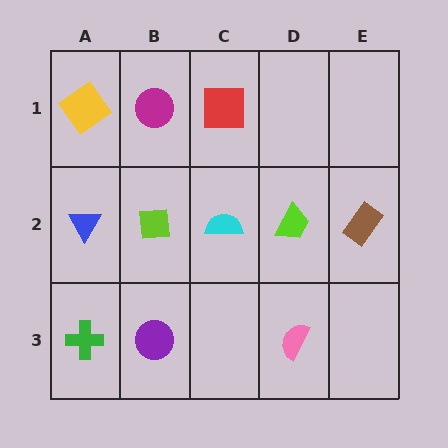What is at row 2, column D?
A lime trapezoid.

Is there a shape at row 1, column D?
No, that cell is empty.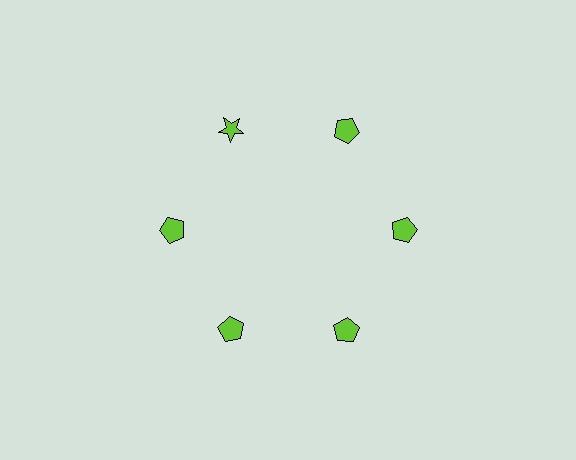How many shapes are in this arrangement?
There are 6 shapes arranged in a ring pattern.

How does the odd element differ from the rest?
It has a different shape: star instead of pentagon.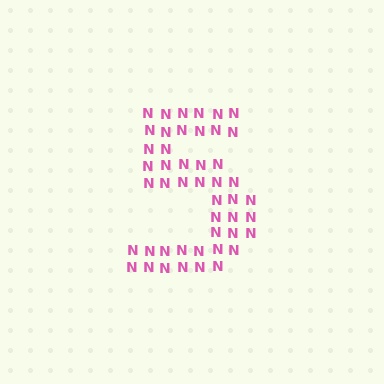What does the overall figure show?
The overall figure shows the digit 5.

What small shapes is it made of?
It is made of small letter N's.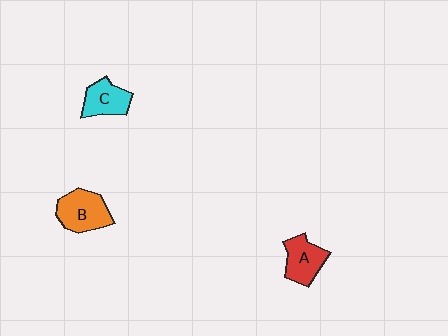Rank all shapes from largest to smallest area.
From largest to smallest: B (orange), A (red), C (cyan).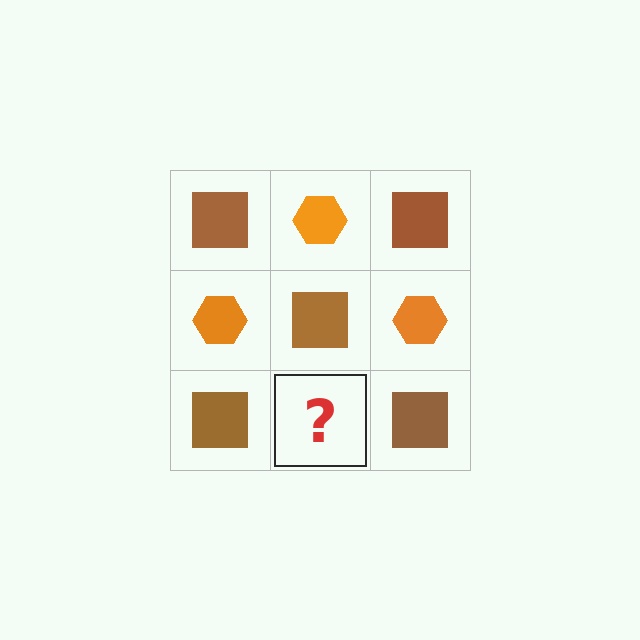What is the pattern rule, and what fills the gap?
The rule is that it alternates brown square and orange hexagon in a checkerboard pattern. The gap should be filled with an orange hexagon.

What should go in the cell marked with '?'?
The missing cell should contain an orange hexagon.